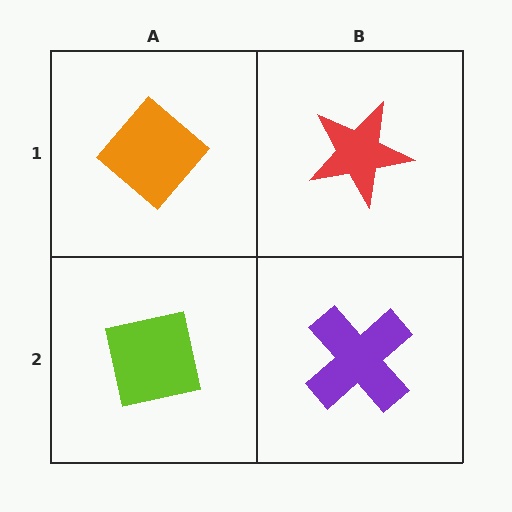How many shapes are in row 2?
2 shapes.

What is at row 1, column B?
A red star.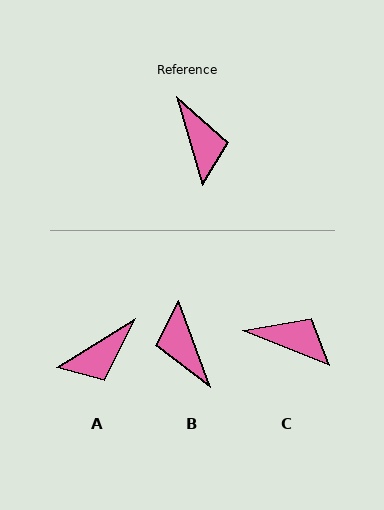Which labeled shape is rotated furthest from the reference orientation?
B, about 176 degrees away.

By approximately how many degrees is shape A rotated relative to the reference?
Approximately 75 degrees clockwise.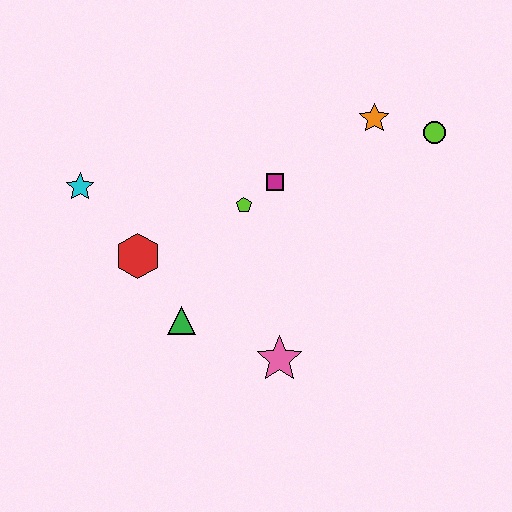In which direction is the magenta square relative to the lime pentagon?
The magenta square is to the right of the lime pentagon.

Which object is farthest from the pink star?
The lime circle is farthest from the pink star.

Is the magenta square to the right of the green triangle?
Yes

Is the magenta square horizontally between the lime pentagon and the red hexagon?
No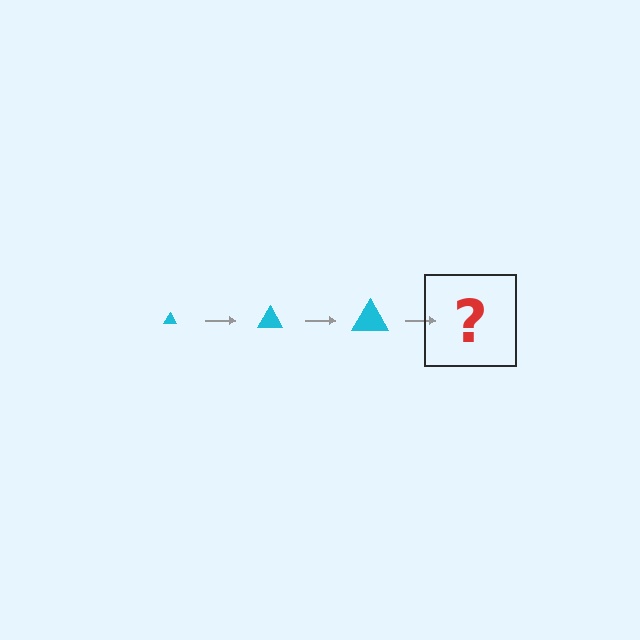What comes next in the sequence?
The next element should be a cyan triangle, larger than the previous one.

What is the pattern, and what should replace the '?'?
The pattern is that the triangle gets progressively larger each step. The '?' should be a cyan triangle, larger than the previous one.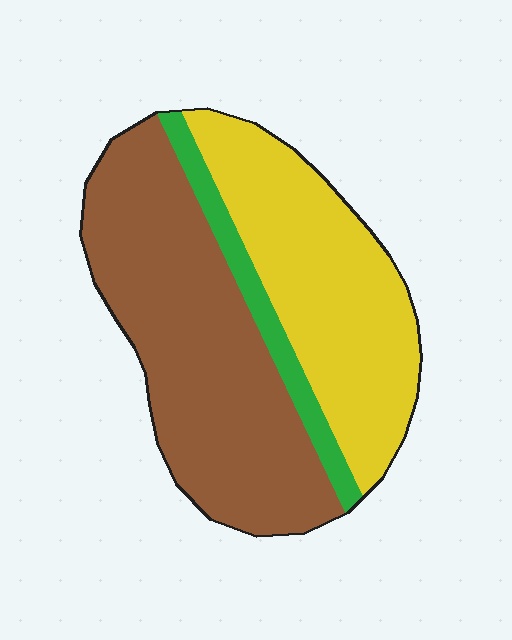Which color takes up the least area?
Green, at roughly 10%.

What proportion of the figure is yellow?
Yellow takes up about two fifths (2/5) of the figure.